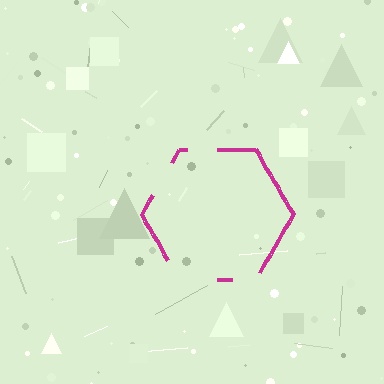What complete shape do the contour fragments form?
The contour fragments form a hexagon.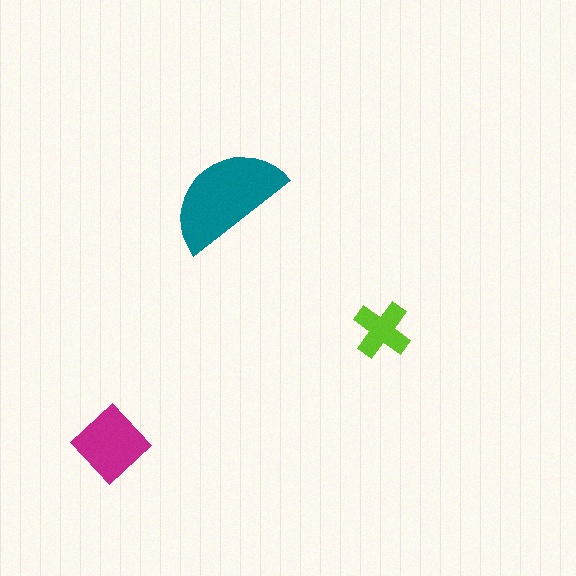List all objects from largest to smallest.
The teal semicircle, the magenta diamond, the lime cross.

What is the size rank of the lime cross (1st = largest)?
3rd.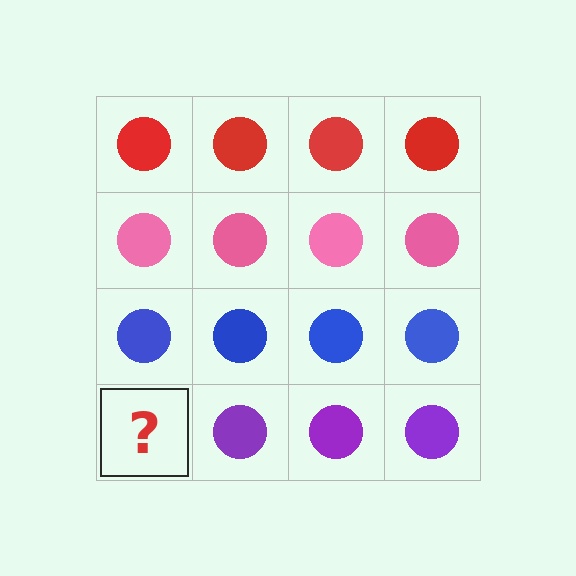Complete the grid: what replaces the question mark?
The question mark should be replaced with a purple circle.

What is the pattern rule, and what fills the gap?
The rule is that each row has a consistent color. The gap should be filled with a purple circle.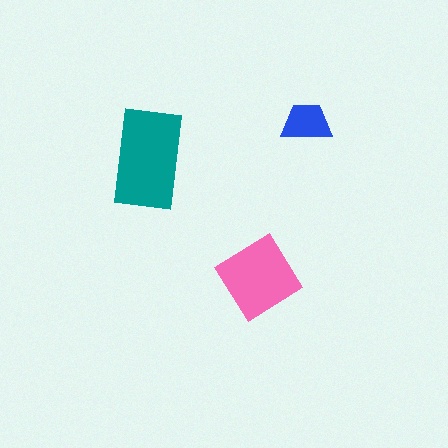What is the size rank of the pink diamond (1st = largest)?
2nd.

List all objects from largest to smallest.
The teal rectangle, the pink diamond, the blue trapezoid.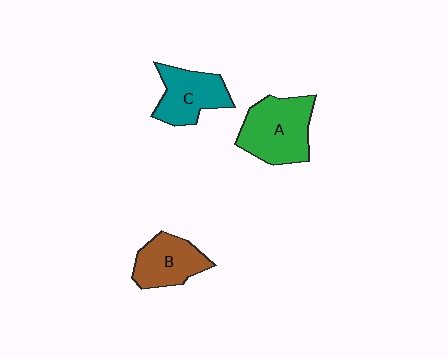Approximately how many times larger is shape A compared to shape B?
Approximately 1.4 times.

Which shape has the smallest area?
Shape B (brown).